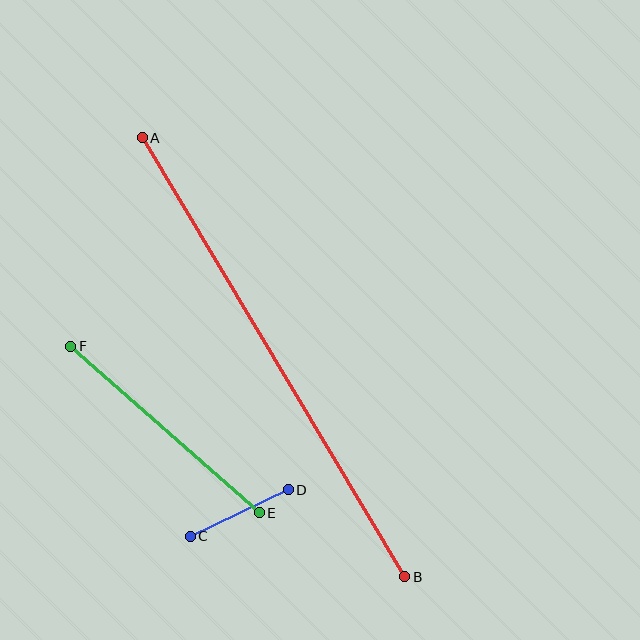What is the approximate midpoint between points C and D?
The midpoint is at approximately (239, 513) pixels.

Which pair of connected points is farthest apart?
Points A and B are farthest apart.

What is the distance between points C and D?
The distance is approximately 109 pixels.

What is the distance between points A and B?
The distance is approximately 511 pixels.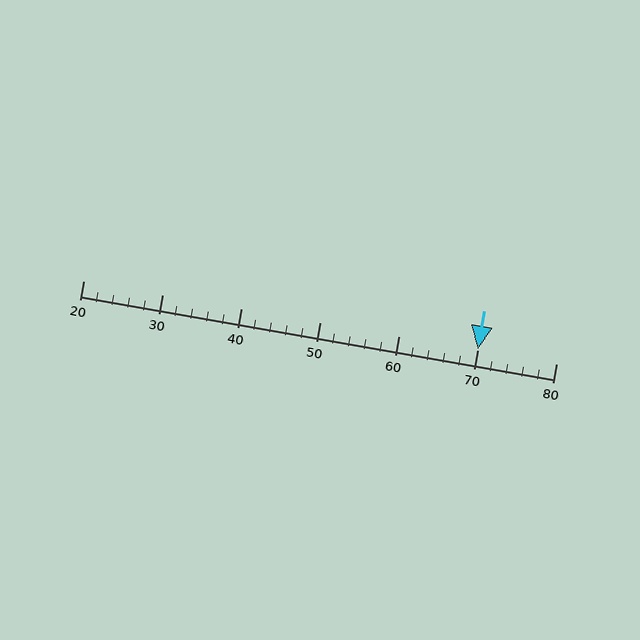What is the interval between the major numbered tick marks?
The major tick marks are spaced 10 units apart.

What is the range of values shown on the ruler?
The ruler shows values from 20 to 80.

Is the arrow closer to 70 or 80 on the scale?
The arrow is closer to 70.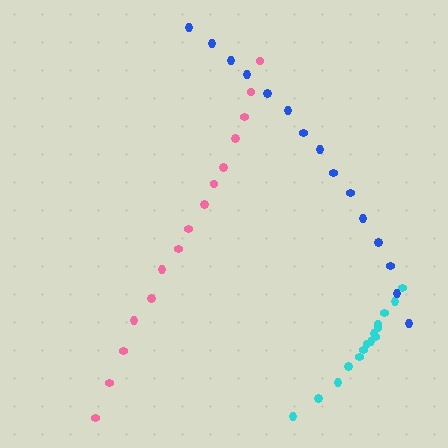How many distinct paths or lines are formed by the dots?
There are 3 distinct paths.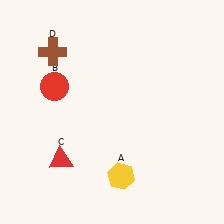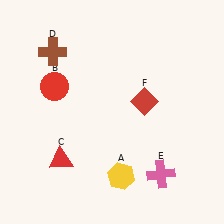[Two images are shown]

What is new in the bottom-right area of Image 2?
A pink cross (E) was added in the bottom-right area of Image 2.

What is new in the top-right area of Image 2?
A red diamond (F) was added in the top-right area of Image 2.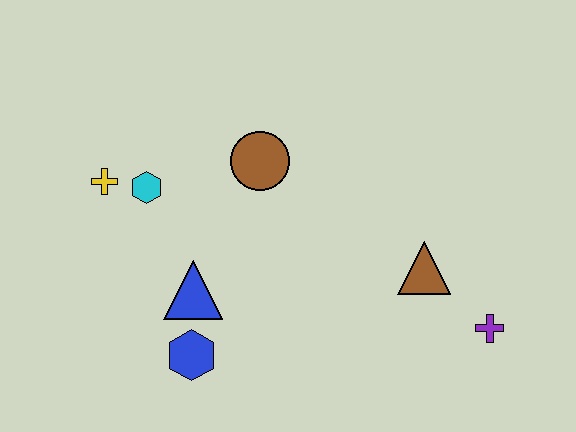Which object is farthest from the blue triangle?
The purple cross is farthest from the blue triangle.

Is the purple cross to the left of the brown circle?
No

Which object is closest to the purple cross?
The brown triangle is closest to the purple cross.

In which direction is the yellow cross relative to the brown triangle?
The yellow cross is to the left of the brown triangle.